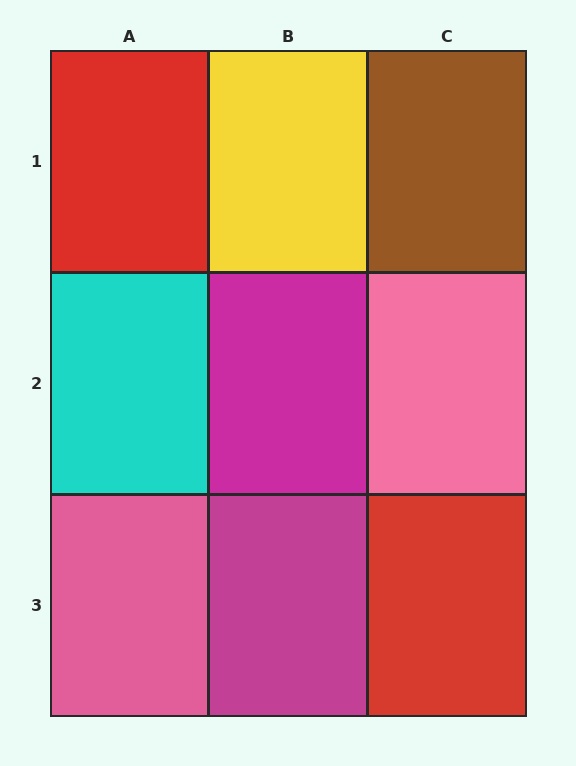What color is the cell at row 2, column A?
Cyan.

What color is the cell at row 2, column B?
Magenta.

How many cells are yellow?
1 cell is yellow.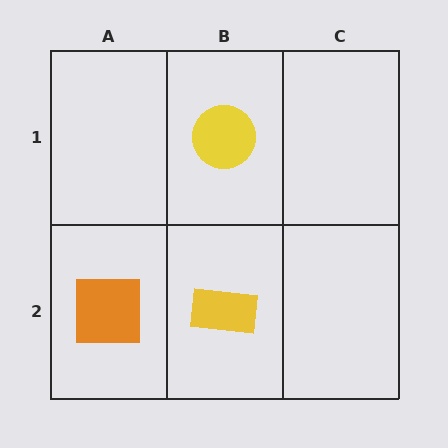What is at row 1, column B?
A yellow circle.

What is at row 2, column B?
A yellow rectangle.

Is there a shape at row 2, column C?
No, that cell is empty.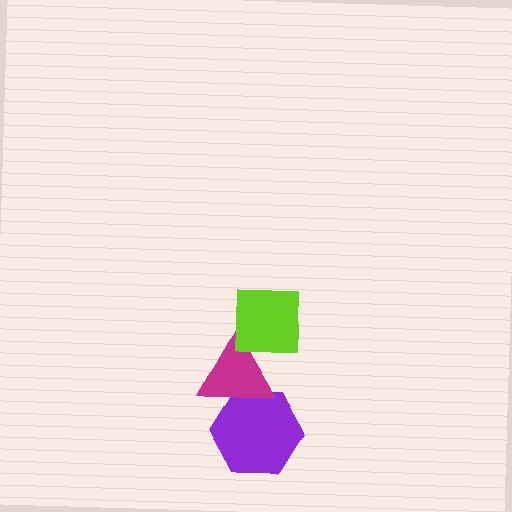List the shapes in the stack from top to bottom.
From top to bottom: the lime square, the magenta triangle, the purple hexagon.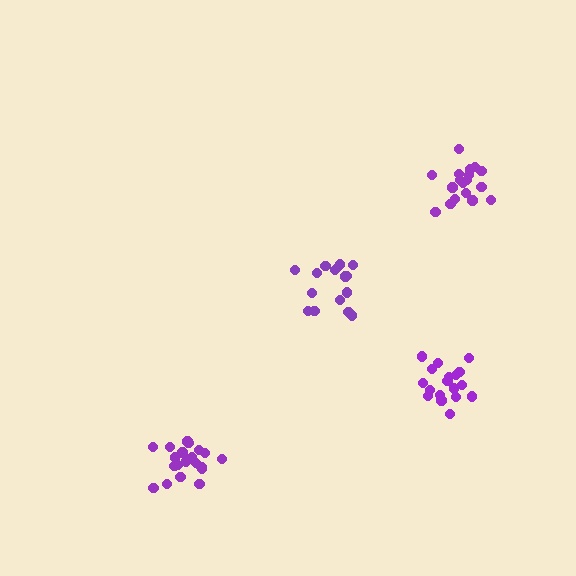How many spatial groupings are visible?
There are 4 spatial groupings.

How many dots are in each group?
Group 1: 16 dots, Group 2: 20 dots, Group 3: 18 dots, Group 4: 18 dots (72 total).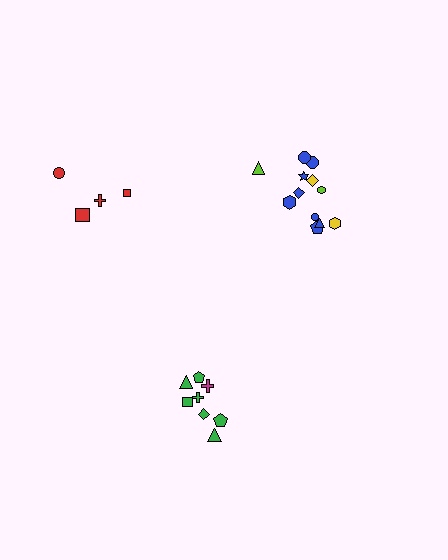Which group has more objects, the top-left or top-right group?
The top-right group.